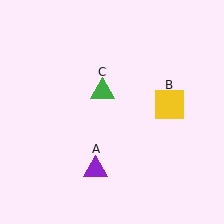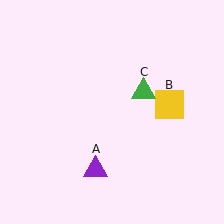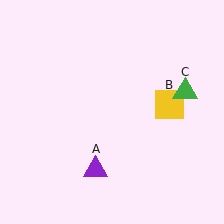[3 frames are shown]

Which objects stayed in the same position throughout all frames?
Purple triangle (object A) and yellow square (object B) remained stationary.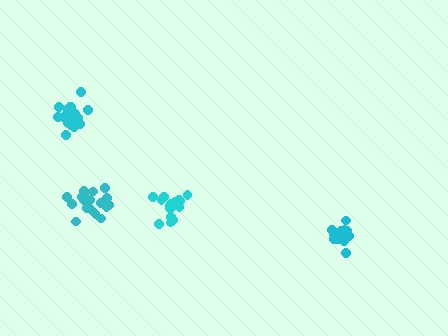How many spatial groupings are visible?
There are 4 spatial groupings.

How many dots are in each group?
Group 1: 17 dots, Group 2: 19 dots, Group 3: 20 dots, Group 4: 17 dots (73 total).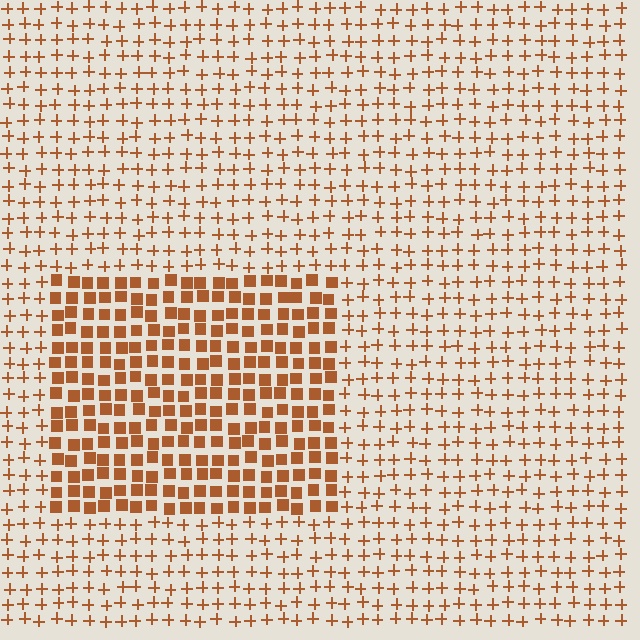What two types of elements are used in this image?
The image uses squares inside the rectangle region and plus signs outside it.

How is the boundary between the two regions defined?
The boundary is defined by a change in element shape: squares inside vs. plus signs outside. All elements share the same color and spacing.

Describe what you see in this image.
The image is filled with small brown elements arranged in a uniform grid. A rectangle-shaped region contains squares, while the surrounding area contains plus signs. The boundary is defined purely by the change in element shape.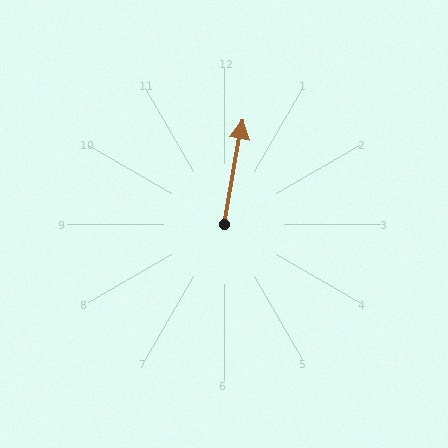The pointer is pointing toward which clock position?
Roughly 12 o'clock.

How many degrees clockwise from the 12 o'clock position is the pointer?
Approximately 10 degrees.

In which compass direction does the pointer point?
North.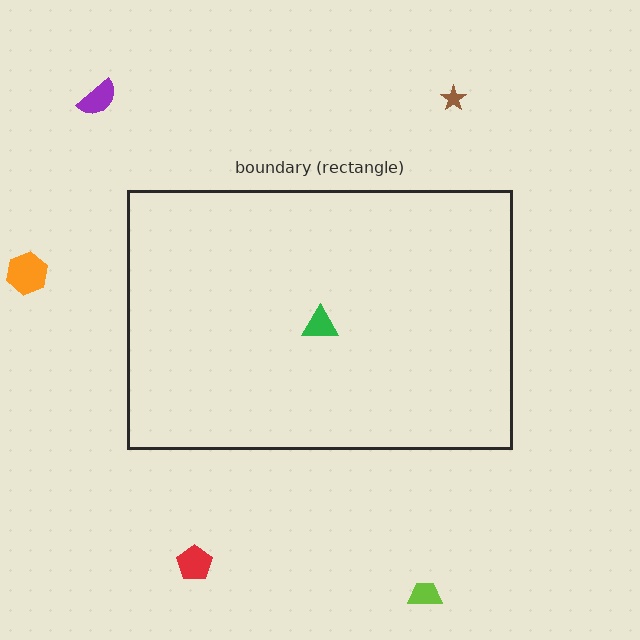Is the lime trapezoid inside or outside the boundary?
Outside.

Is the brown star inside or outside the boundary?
Outside.